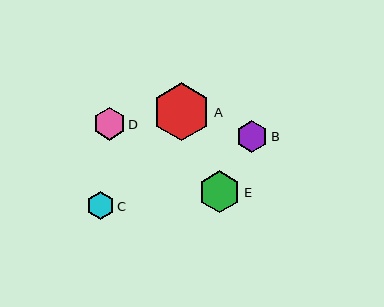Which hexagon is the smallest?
Hexagon C is the smallest with a size of approximately 28 pixels.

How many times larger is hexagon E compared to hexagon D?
Hexagon E is approximately 1.3 times the size of hexagon D.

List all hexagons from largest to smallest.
From largest to smallest: A, E, D, B, C.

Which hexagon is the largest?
Hexagon A is the largest with a size of approximately 58 pixels.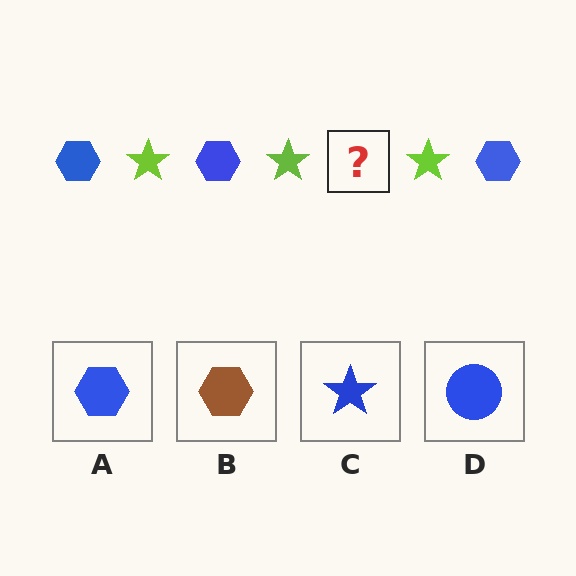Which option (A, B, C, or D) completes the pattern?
A.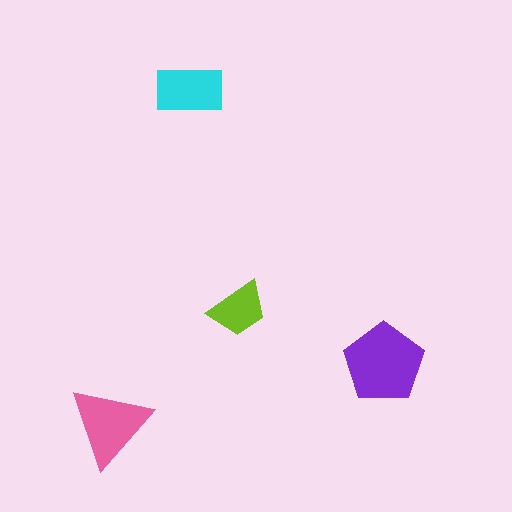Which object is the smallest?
The lime trapezoid.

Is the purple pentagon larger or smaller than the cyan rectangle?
Larger.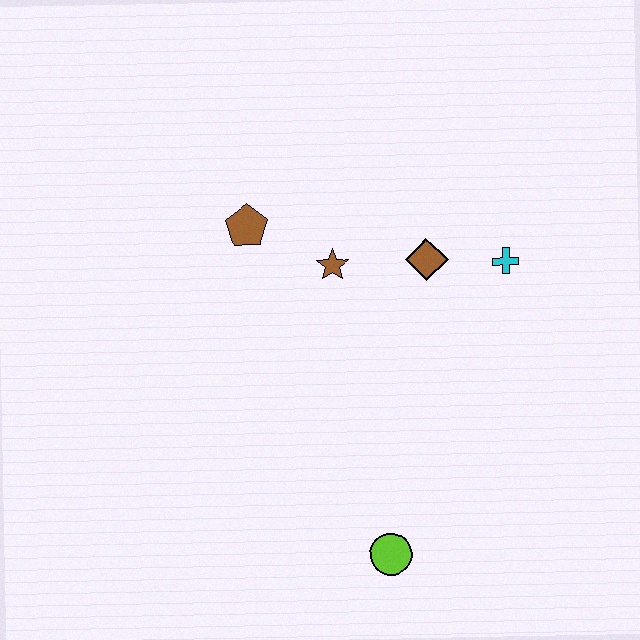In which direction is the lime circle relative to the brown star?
The lime circle is below the brown star.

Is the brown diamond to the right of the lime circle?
Yes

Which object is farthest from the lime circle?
The brown pentagon is farthest from the lime circle.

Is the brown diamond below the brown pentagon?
Yes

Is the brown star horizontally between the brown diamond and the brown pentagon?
Yes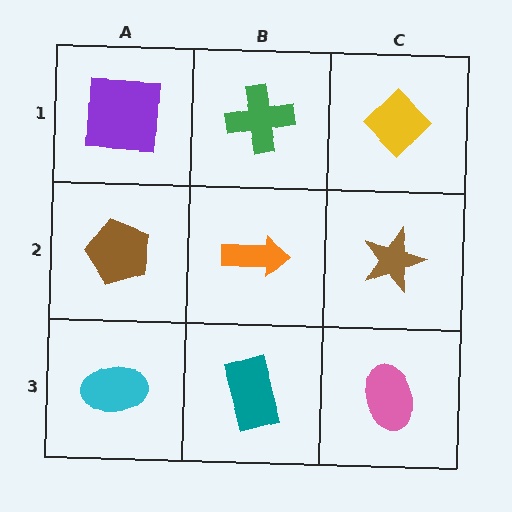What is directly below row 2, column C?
A pink ellipse.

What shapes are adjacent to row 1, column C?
A brown star (row 2, column C), a green cross (row 1, column B).